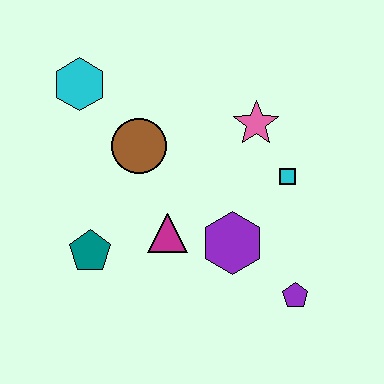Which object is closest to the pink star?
The cyan square is closest to the pink star.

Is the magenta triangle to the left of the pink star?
Yes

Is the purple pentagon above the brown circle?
No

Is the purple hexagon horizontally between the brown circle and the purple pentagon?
Yes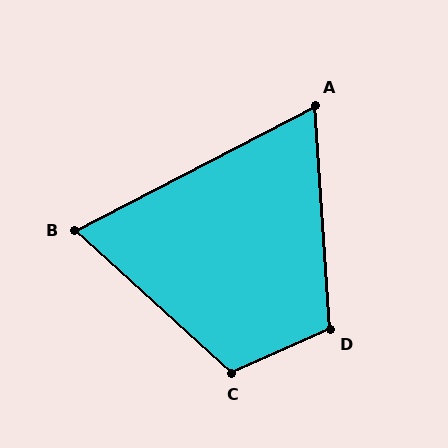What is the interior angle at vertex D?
Approximately 110 degrees (obtuse).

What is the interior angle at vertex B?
Approximately 70 degrees (acute).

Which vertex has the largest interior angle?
C, at approximately 114 degrees.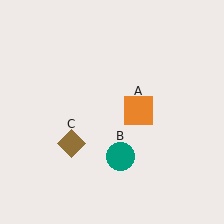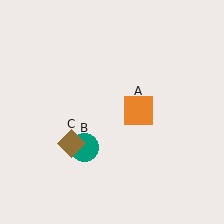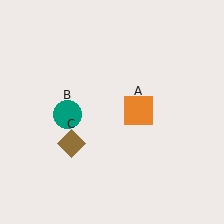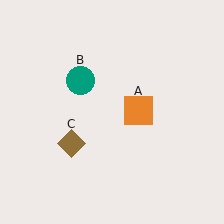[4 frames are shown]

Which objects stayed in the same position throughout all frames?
Orange square (object A) and brown diamond (object C) remained stationary.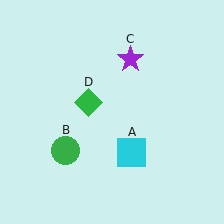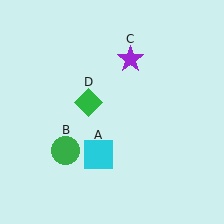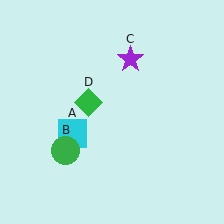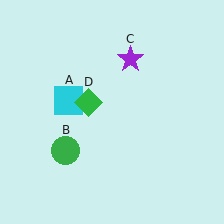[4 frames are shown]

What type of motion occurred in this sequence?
The cyan square (object A) rotated clockwise around the center of the scene.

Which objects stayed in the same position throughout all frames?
Green circle (object B) and purple star (object C) and green diamond (object D) remained stationary.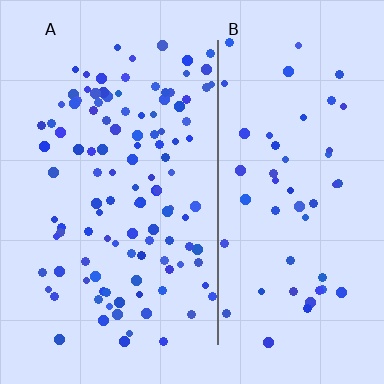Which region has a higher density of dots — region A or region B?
A (the left).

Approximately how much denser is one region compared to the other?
Approximately 2.2× — region A over region B.